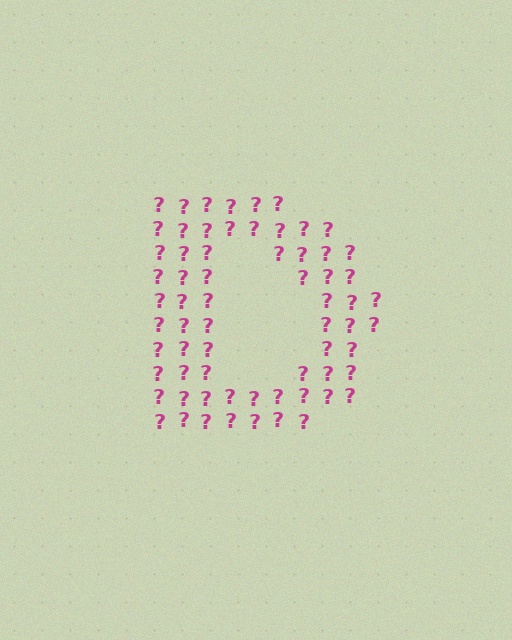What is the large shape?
The large shape is the letter D.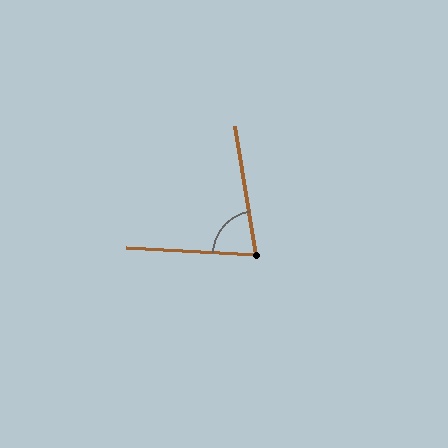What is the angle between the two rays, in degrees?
Approximately 78 degrees.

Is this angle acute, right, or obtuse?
It is acute.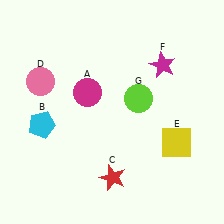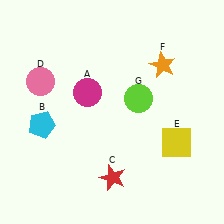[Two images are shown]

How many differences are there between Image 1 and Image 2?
There is 1 difference between the two images.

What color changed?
The star (F) changed from magenta in Image 1 to orange in Image 2.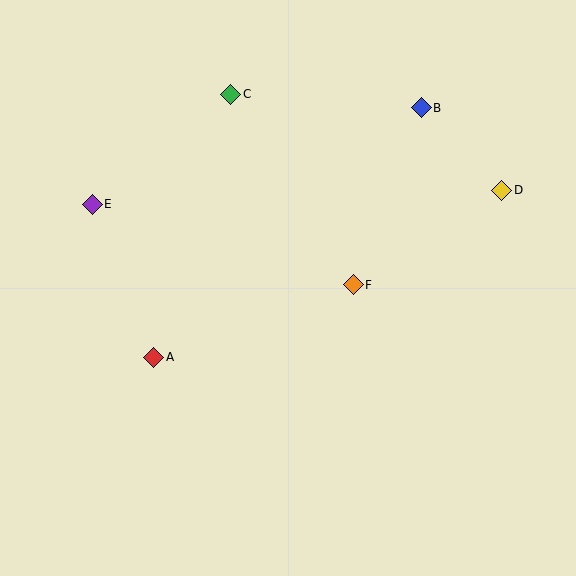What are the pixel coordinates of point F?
Point F is at (353, 285).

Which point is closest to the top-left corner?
Point E is closest to the top-left corner.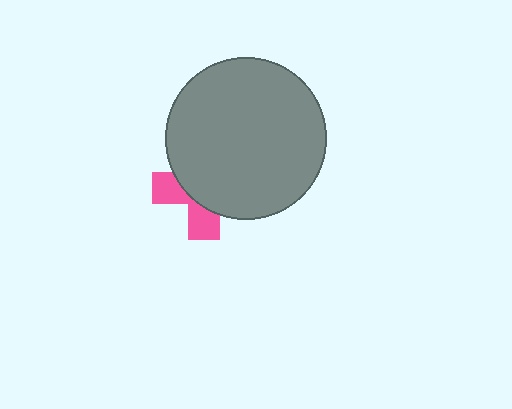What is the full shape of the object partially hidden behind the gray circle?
The partially hidden object is a pink cross.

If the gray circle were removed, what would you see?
You would see the complete pink cross.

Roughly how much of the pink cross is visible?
A small part of it is visible (roughly 35%).